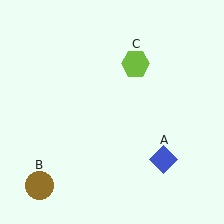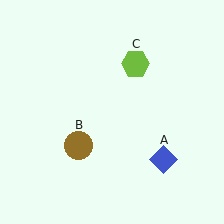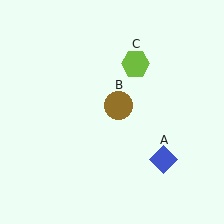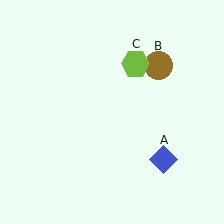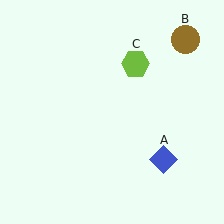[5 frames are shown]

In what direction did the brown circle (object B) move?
The brown circle (object B) moved up and to the right.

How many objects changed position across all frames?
1 object changed position: brown circle (object B).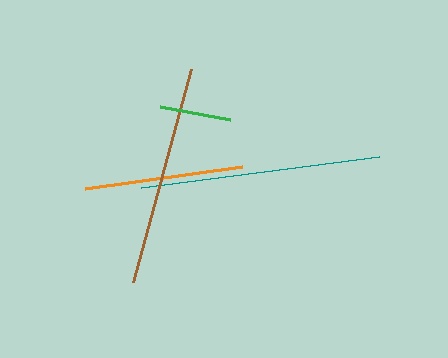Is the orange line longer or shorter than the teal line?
The teal line is longer than the orange line.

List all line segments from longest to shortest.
From longest to shortest: teal, brown, orange, green.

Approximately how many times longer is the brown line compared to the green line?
The brown line is approximately 3.1 times the length of the green line.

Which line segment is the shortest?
The green line is the shortest at approximately 71 pixels.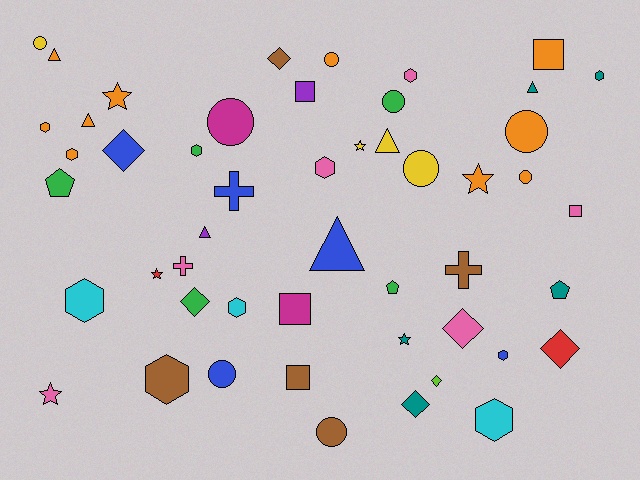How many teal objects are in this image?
There are 5 teal objects.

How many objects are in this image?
There are 50 objects.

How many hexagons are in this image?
There are 11 hexagons.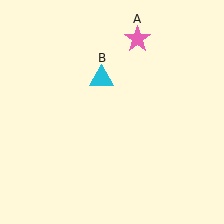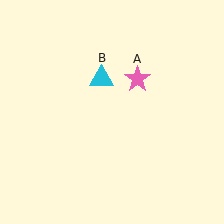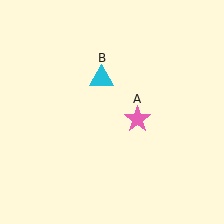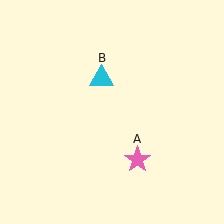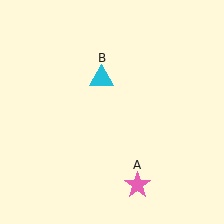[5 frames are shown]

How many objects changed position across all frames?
1 object changed position: pink star (object A).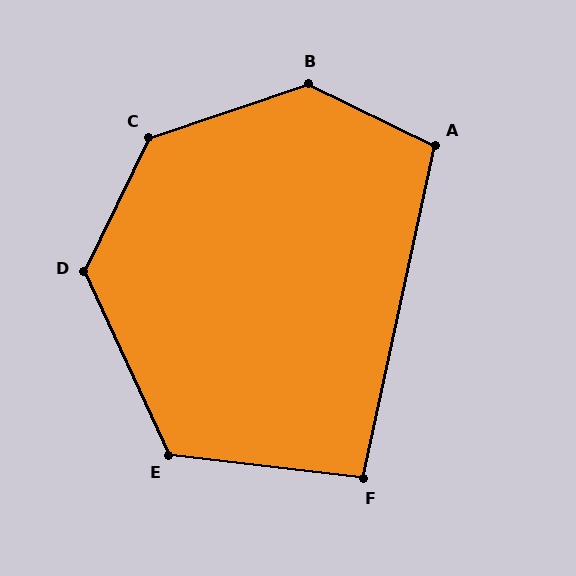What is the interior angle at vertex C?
Approximately 135 degrees (obtuse).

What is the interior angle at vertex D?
Approximately 129 degrees (obtuse).